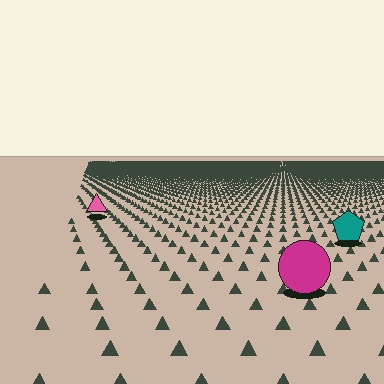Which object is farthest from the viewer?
The pink triangle is farthest from the viewer. It appears smaller and the ground texture around it is denser.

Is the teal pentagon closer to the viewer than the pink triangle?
Yes. The teal pentagon is closer — you can tell from the texture gradient: the ground texture is coarser near it.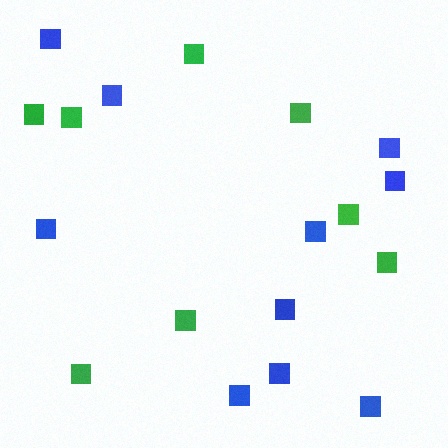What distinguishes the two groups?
There are 2 groups: one group of blue squares (10) and one group of green squares (8).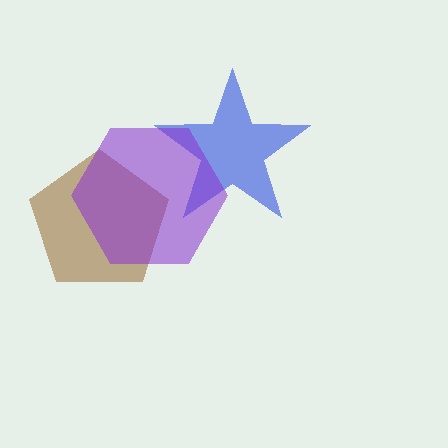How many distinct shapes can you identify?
There are 3 distinct shapes: a brown pentagon, a blue star, a purple hexagon.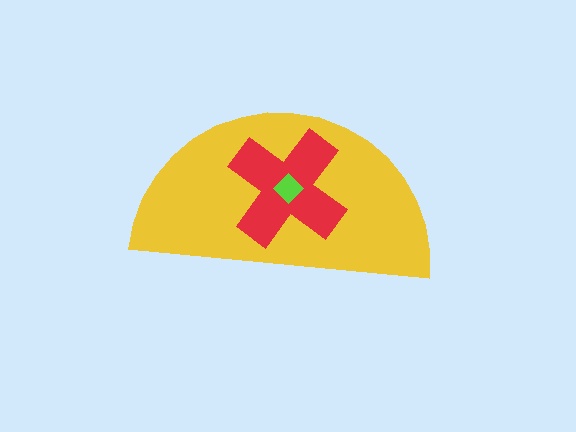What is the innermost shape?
The lime diamond.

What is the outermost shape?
The yellow semicircle.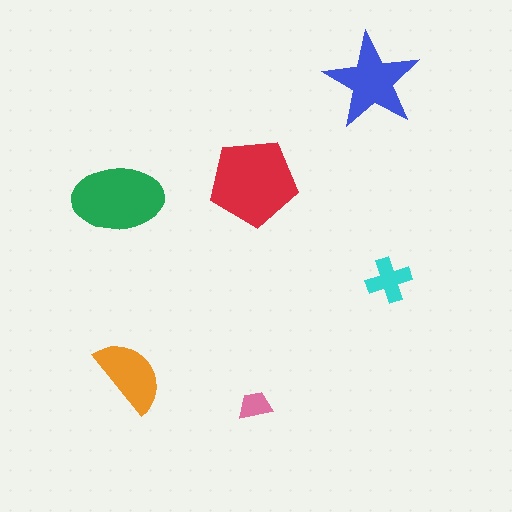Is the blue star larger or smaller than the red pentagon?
Smaller.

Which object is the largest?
The red pentagon.